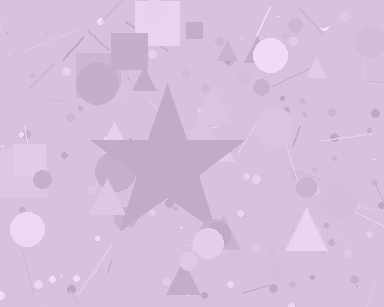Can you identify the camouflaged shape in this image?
The camouflaged shape is a star.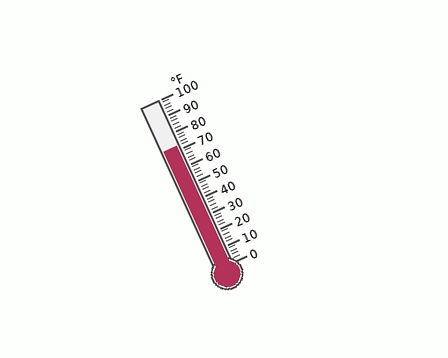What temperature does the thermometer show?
The thermometer shows approximately 72°F.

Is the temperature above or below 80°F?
The temperature is below 80°F.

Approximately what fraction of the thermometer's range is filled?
The thermometer is filled to approximately 70% of its range.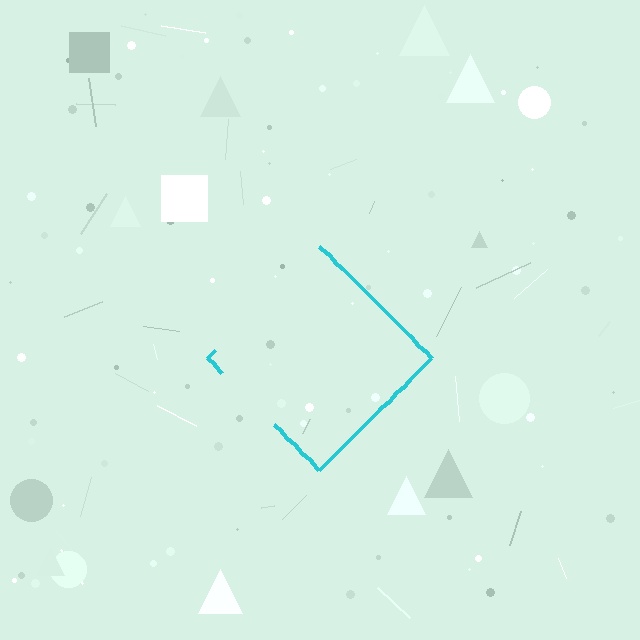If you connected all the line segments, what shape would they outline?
They would outline a diamond.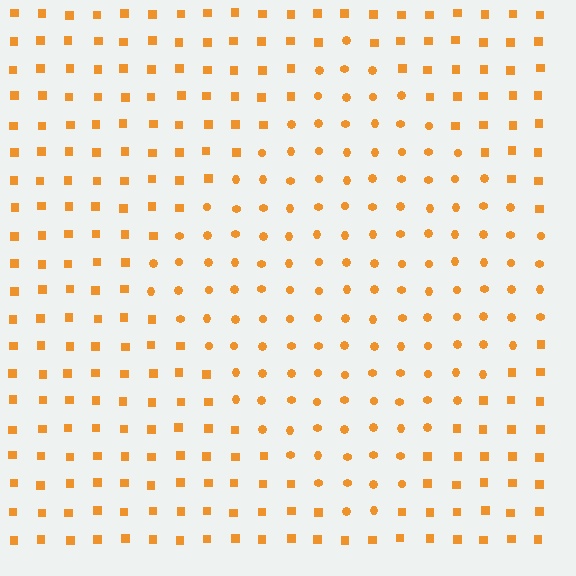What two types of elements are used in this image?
The image uses circles inside the diamond region and squares outside it.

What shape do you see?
I see a diamond.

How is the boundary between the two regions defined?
The boundary is defined by a change in element shape: circles inside vs. squares outside. All elements share the same color and spacing.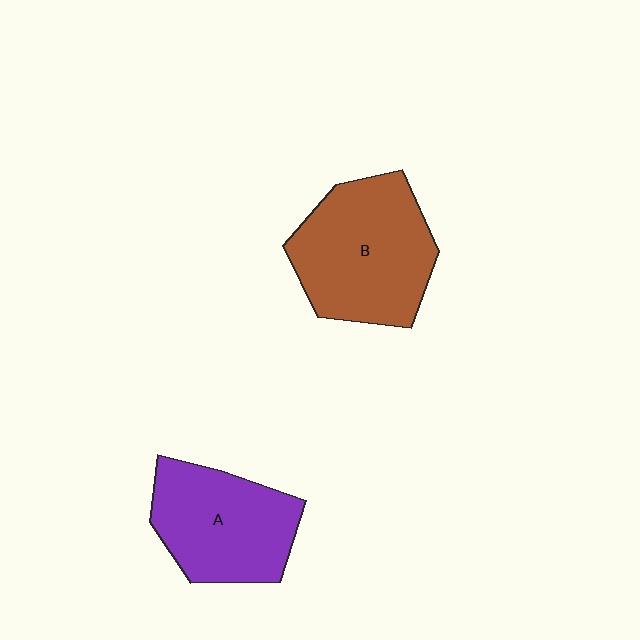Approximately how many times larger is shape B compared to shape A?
Approximately 1.2 times.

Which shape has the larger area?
Shape B (brown).